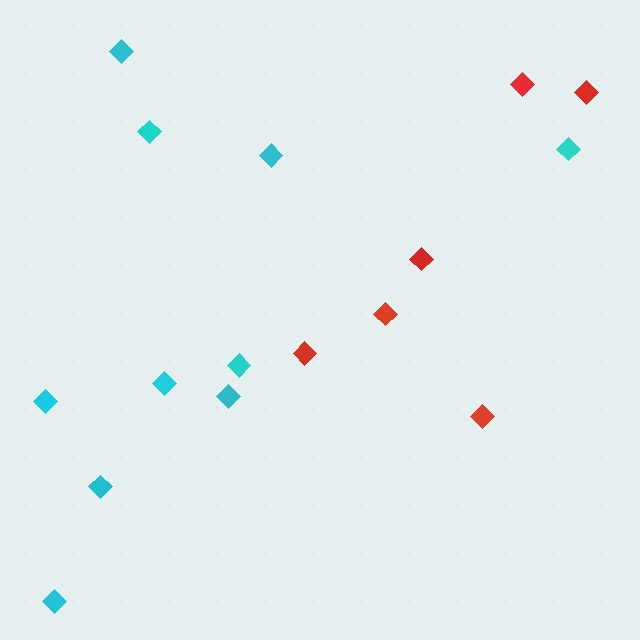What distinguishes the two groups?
There are 2 groups: one group of cyan diamonds (10) and one group of red diamonds (6).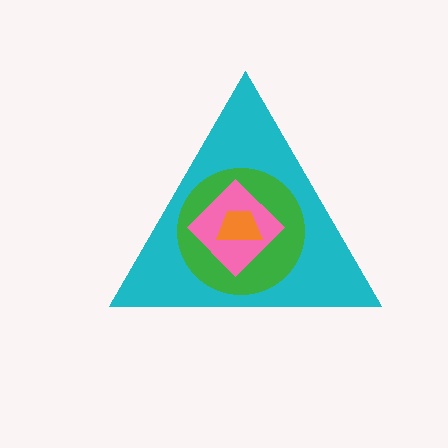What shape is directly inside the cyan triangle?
The green circle.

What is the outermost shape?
The cyan triangle.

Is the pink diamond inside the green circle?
Yes.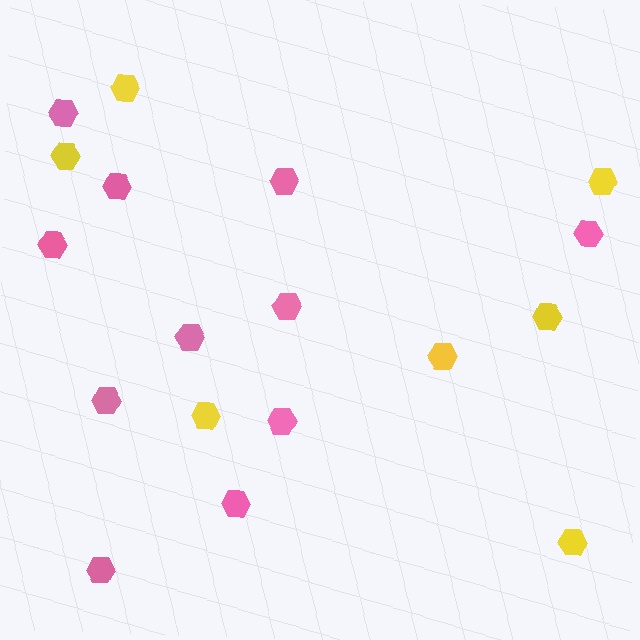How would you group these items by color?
There are 2 groups: one group of pink hexagons (11) and one group of yellow hexagons (7).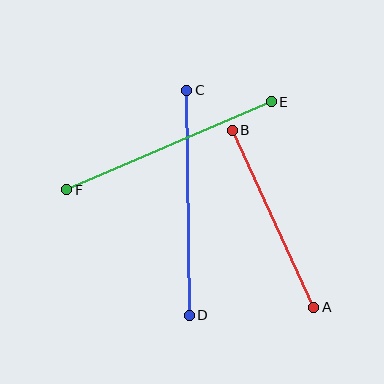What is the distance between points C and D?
The distance is approximately 225 pixels.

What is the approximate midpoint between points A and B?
The midpoint is at approximately (273, 219) pixels.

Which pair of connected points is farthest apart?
Points C and D are farthest apart.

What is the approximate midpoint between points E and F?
The midpoint is at approximately (169, 146) pixels.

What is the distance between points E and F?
The distance is approximately 223 pixels.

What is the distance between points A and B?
The distance is approximately 195 pixels.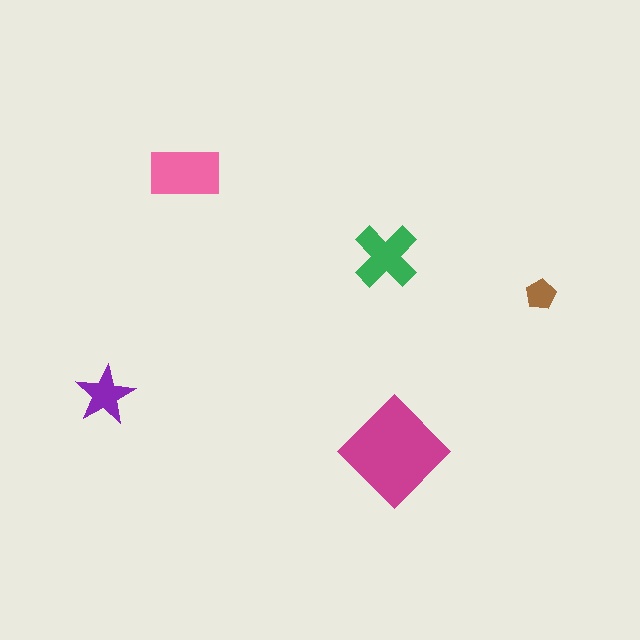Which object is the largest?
The magenta diamond.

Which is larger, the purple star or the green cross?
The green cross.